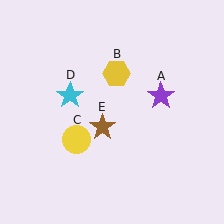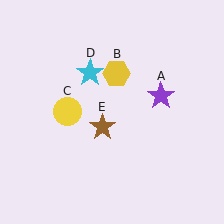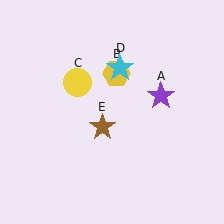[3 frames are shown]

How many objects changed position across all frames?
2 objects changed position: yellow circle (object C), cyan star (object D).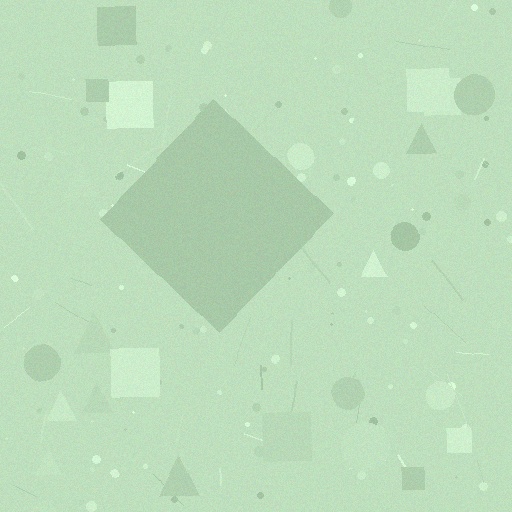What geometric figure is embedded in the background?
A diamond is embedded in the background.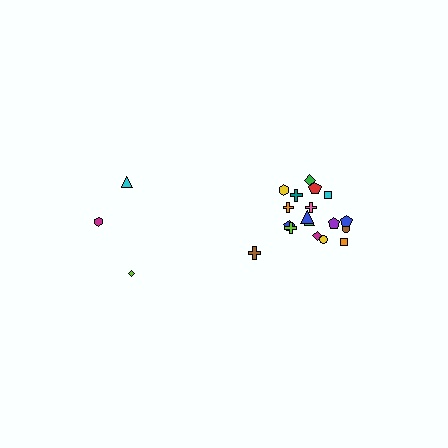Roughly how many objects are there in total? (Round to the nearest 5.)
Roughly 20 objects in total.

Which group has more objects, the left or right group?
The right group.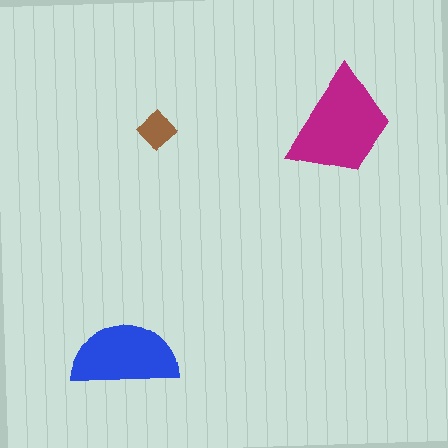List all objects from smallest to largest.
The brown diamond, the blue semicircle, the magenta trapezoid.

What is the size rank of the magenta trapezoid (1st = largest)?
1st.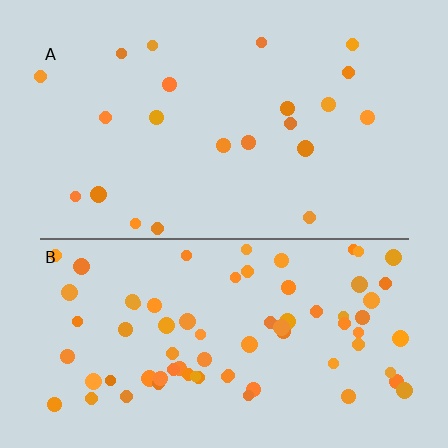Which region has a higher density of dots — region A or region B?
B (the bottom).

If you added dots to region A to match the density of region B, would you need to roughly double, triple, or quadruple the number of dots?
Approximately triple.